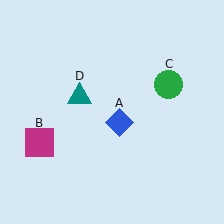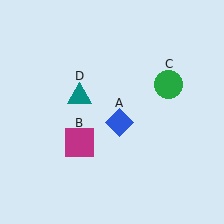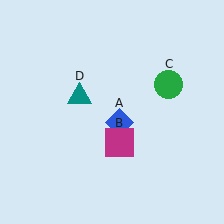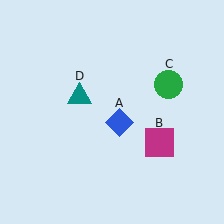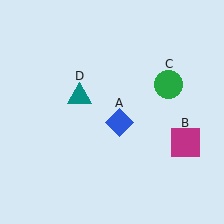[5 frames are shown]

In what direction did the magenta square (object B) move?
The magenta square (object B) moved right.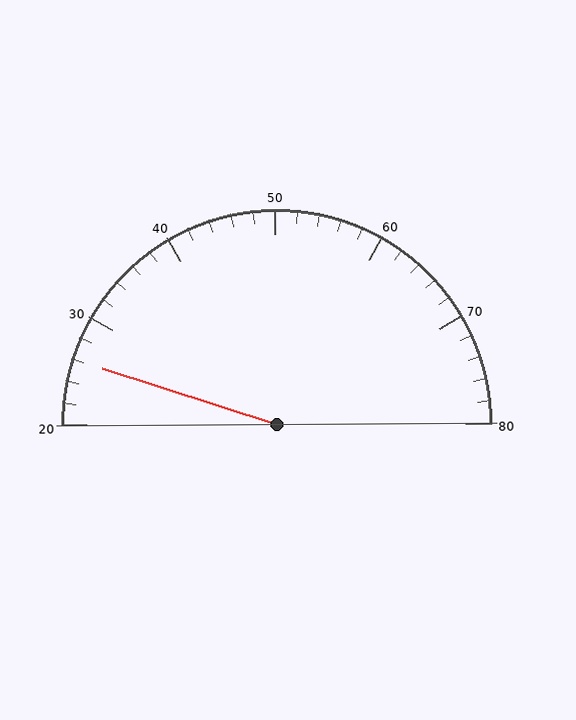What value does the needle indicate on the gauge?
The needle indicates approximately 26.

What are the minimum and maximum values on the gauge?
The gauge ranges from 20 to 80.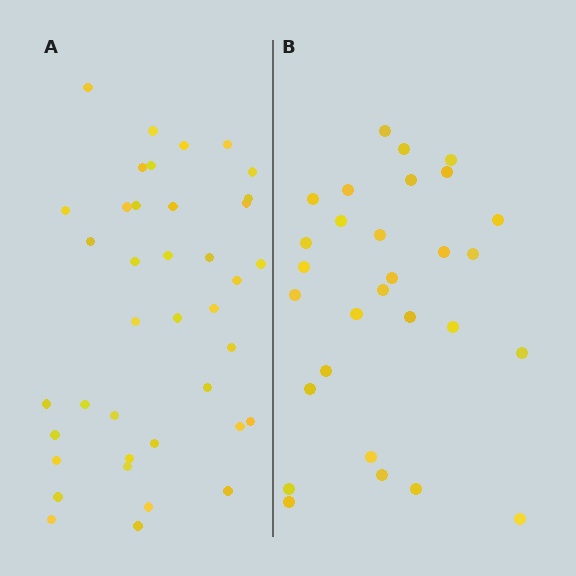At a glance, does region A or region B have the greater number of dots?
Region A (the left region) has more dots.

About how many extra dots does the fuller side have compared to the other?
Region A has roughly 10 or so more dots than region B.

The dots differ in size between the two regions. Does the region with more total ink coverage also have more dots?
No. Region B has more total ink coverage because its dots are larger, but region A actually contains more individual dots. Total area can be misleading — the number of items is what matters here.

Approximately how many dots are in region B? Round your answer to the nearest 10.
About 30 dots. (The exact count is 29, which rounds to 30.)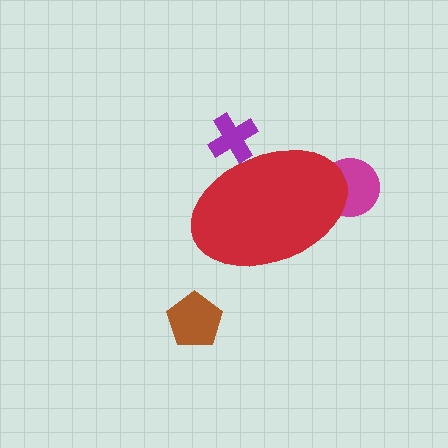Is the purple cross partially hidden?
Yes, the purple cross is partially hidden behind the red ellipse.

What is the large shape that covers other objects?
A red ellipse.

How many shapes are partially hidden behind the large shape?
2 shapes are partially hidden.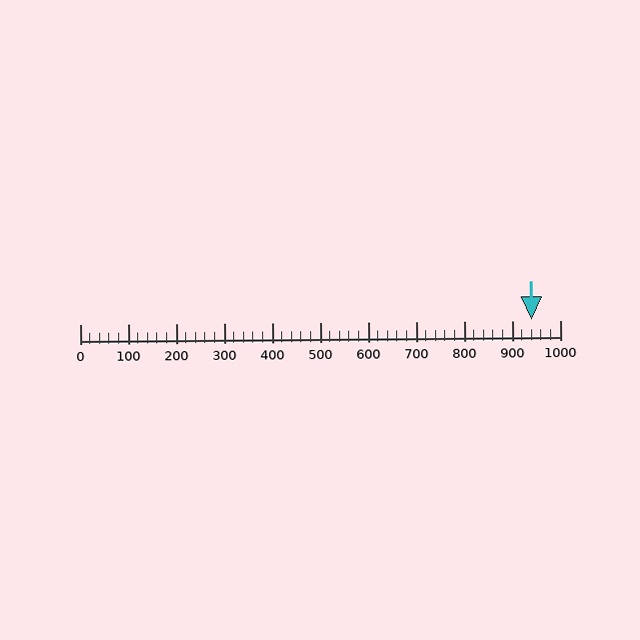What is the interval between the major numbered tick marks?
The major tick marks are spaced 100 units apart.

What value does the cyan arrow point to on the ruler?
The cyan arrow points to approximately 940.